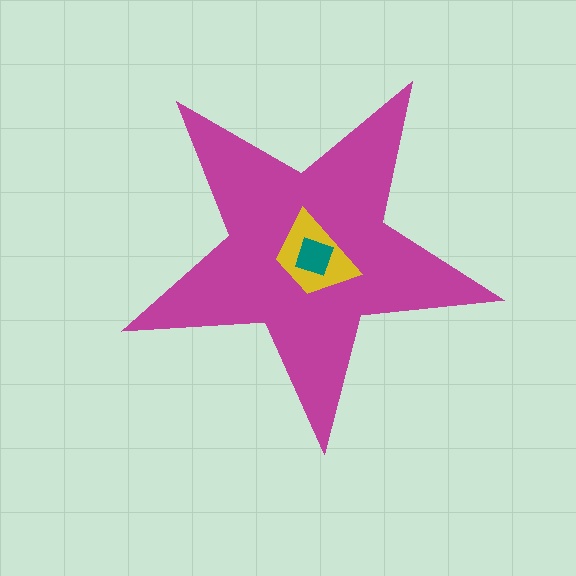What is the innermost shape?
The teal diamond.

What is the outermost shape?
The magenta star.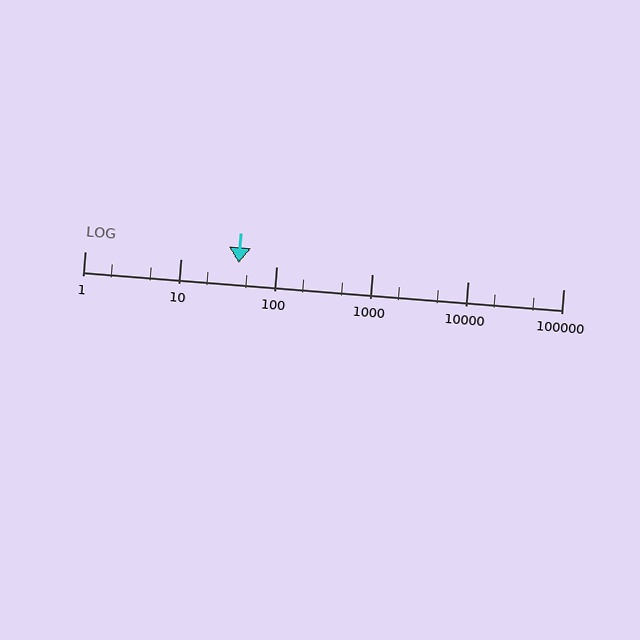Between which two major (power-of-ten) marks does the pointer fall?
The pointer is between 10 and 100.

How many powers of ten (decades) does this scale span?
The scale spans 5 decades, from 1 to 100000.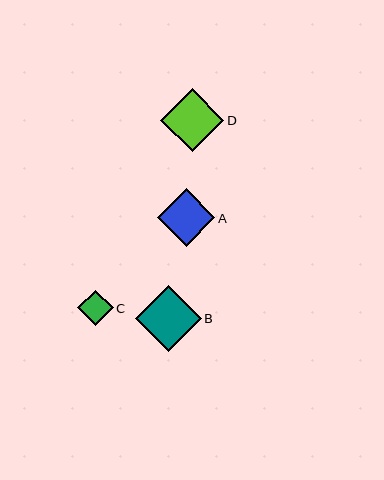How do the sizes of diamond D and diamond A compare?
Diamond D and diamond A are approximately the same size.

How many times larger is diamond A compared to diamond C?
Diamond A is approximately 1.6 times the size of diamond C.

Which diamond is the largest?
Diamond B is the largest with a size of approximately 66 pixels.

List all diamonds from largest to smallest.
From largest to smallest: B, D, A, C.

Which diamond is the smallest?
Diamond C is the smallest with a size of approximately 36 pixels.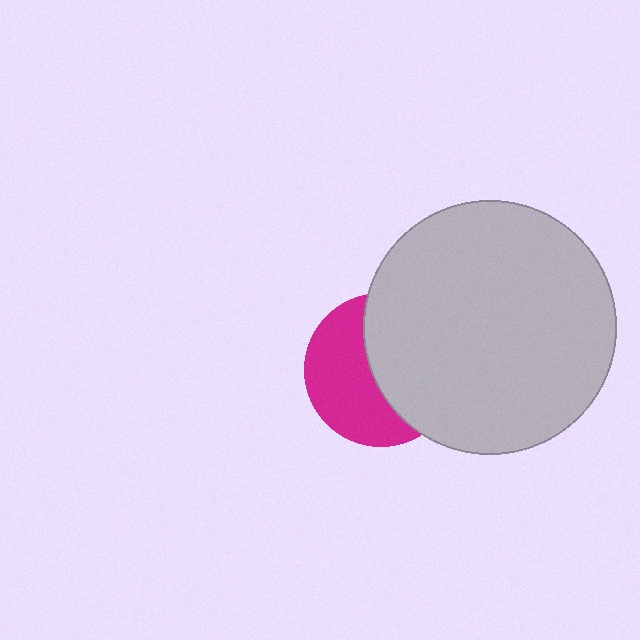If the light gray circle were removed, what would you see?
You would see the complete magenta circle.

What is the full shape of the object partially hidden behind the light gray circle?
The partially hidden object is a magenta circle.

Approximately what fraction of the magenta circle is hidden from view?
Roughly 51% of the magenta circle is hidden behind the light gray circle.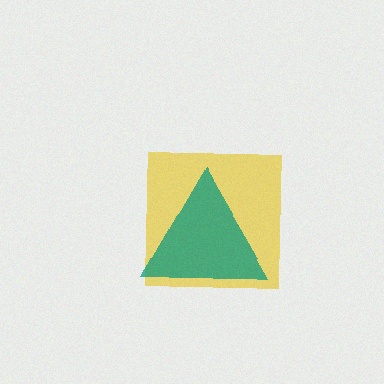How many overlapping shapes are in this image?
There are 2 overlapping shapes in the image.